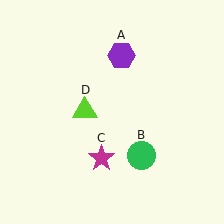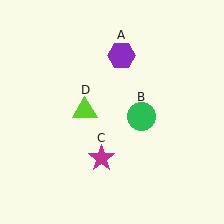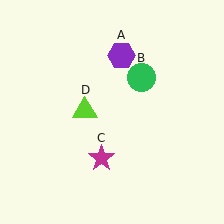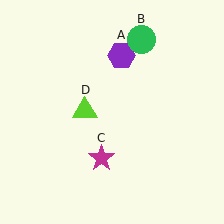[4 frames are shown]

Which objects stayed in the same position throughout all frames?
Purple hexagon (object A) and magenta star (object C) and lime triangle (object D) remained stationary.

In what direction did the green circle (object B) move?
The green circle (object B) moved up.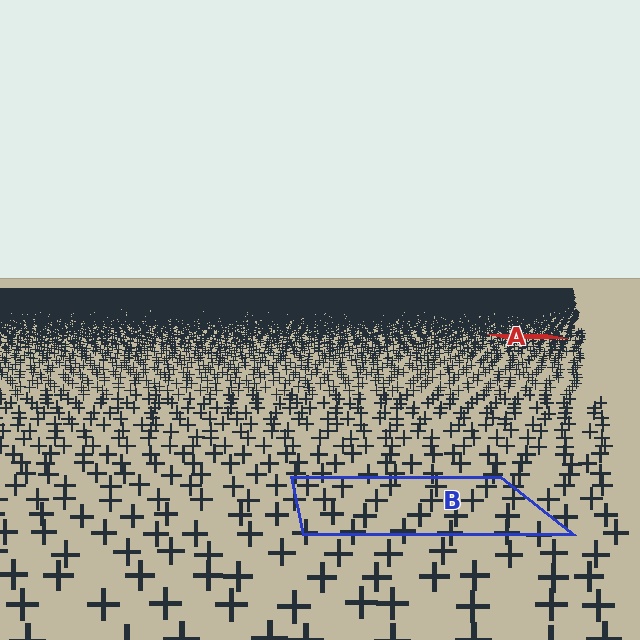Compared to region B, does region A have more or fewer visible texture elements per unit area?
Region A has more texture elements per unit area — they are packed more densely because it is farther away.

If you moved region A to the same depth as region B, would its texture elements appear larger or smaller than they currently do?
They would appear larger. At a closer depth, the same texture elements are projected at a bigger on-screen size.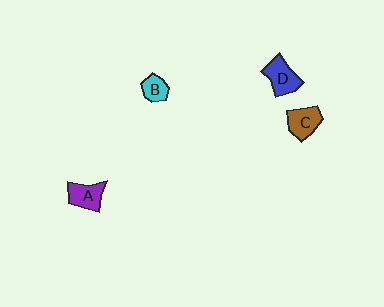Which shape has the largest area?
Shape D (blue).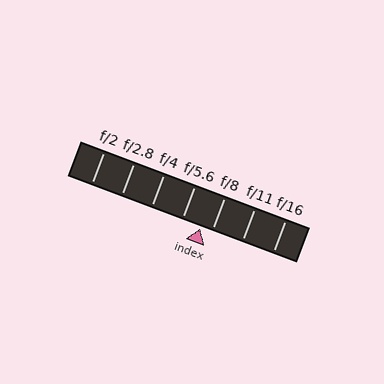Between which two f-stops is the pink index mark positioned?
The index mark is between f/5.6 and f/8.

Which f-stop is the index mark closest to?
The index mark is closest to f/8.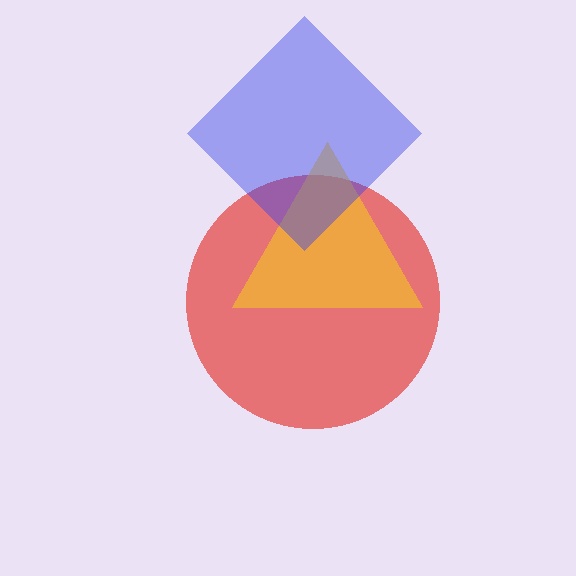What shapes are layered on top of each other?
The layered shapes are: a red circle, a yellow triangle, a blue diamond.